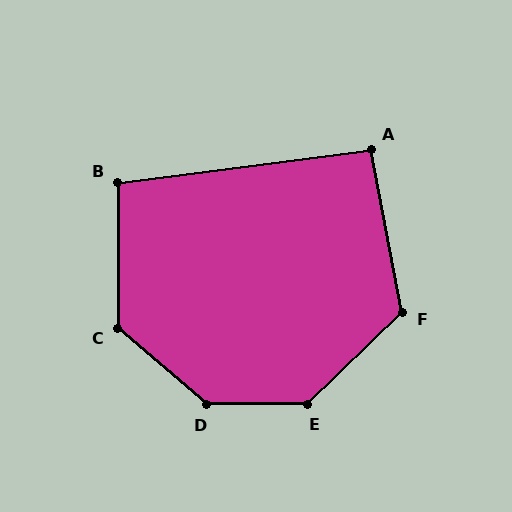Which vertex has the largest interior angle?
D, at approximately 139 degrees.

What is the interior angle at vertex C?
Approximately 130 degrees (obtuse).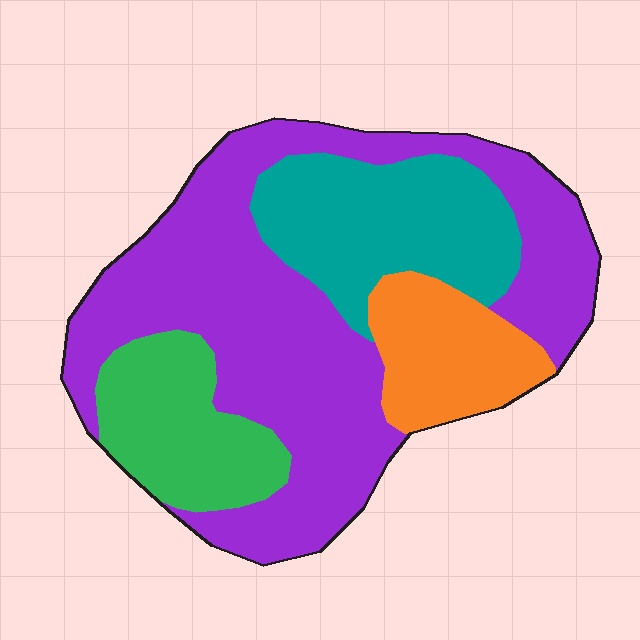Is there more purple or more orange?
Purple.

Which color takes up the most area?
Purple, at roughly 55%.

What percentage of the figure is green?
Green covers roughly 15% of the figure.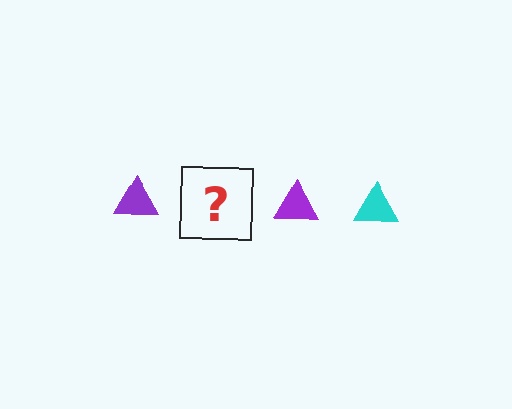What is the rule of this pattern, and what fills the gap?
The rule is that the pattern cycles through purple, cyan triangles. The gap should be filled with a cyan triangle.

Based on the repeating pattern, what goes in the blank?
The blank should be a cyan triangle.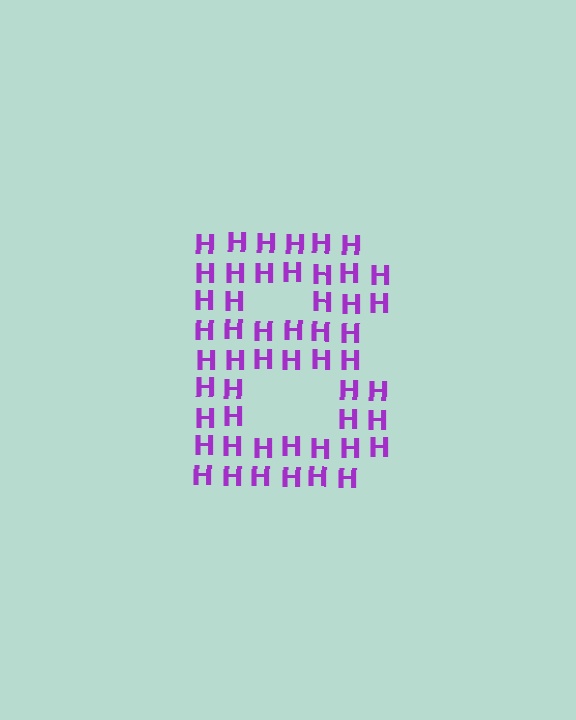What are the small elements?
The small elements are letter H's.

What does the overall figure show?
The overall figure shows the letter B.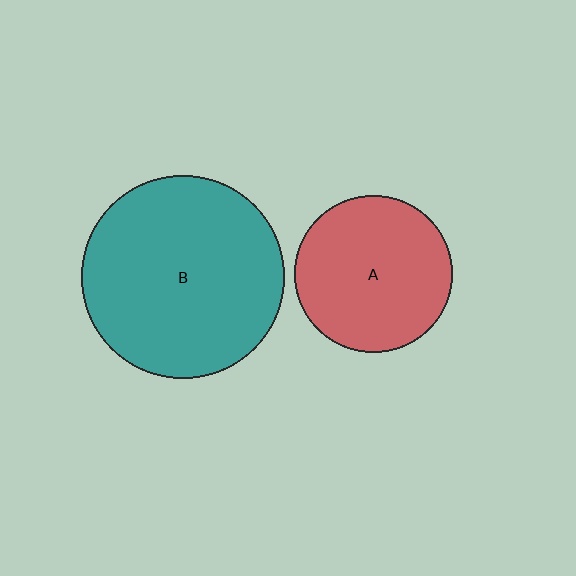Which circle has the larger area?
Circle B (teal).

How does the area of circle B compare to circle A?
Approximately 1.6 times.